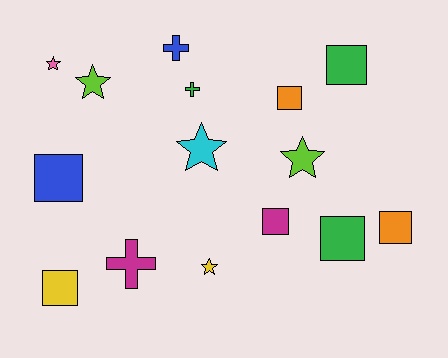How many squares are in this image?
There are 7 squares.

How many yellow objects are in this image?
There are 2 yellow objects.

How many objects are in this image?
There are 15 objects.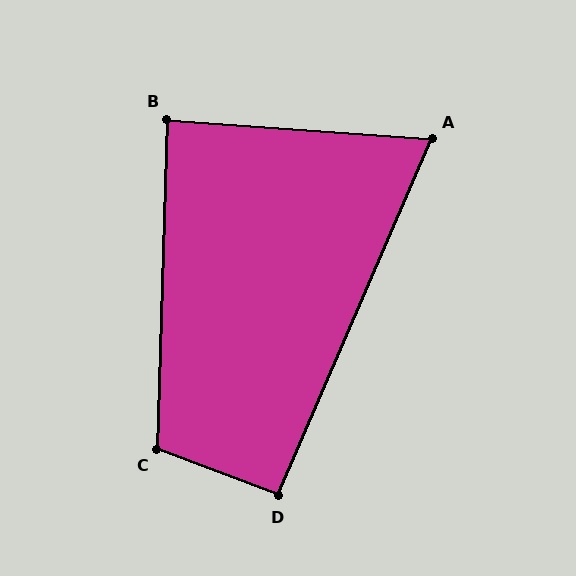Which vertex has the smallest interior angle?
A, at approximately 71 degrees.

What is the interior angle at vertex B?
Approximately 88 degrees (approximately right).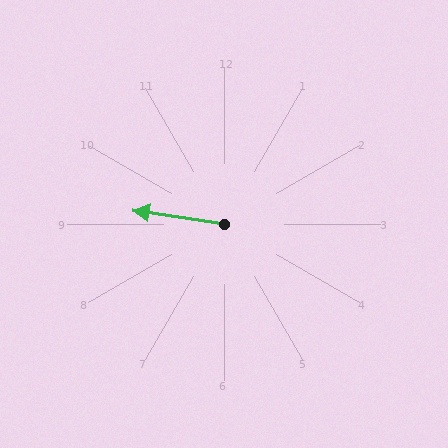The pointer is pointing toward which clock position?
Roughly 9 o'clock.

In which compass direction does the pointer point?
West.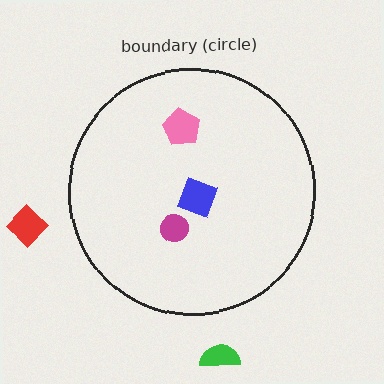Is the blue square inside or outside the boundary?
Inside.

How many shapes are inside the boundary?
3 inside, 2 outside.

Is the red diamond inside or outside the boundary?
Outside.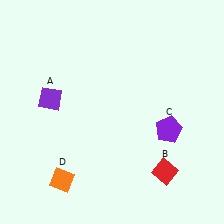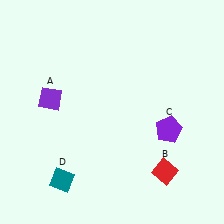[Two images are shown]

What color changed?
The diamond (D) changed from orange in Image 1 to teal in Image 2.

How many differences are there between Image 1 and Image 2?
There is 1 difference between the two images.